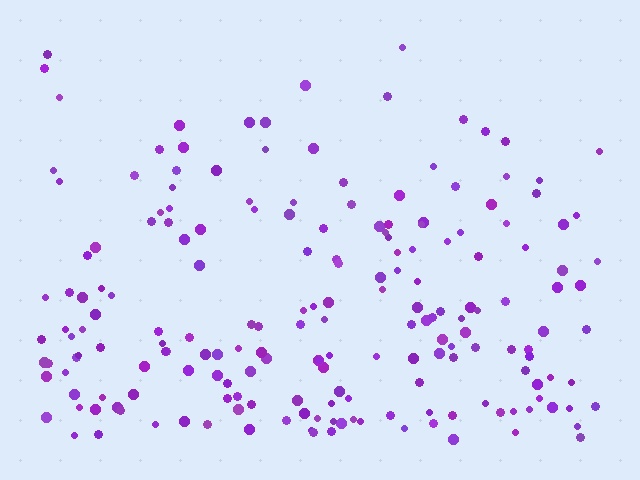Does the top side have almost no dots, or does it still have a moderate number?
Still a moderate number, just noticeably fewer than the bottom.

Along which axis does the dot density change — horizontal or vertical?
Vertical.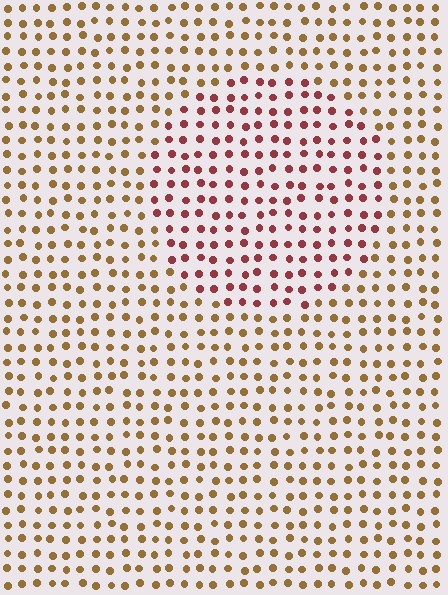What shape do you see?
I see a circle.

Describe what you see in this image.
The image is filled with small brown elements in a uniform arrangement. A circle-shaped region is visible where the elements are tinted to a slightly different hue, forming a subtle color boundary.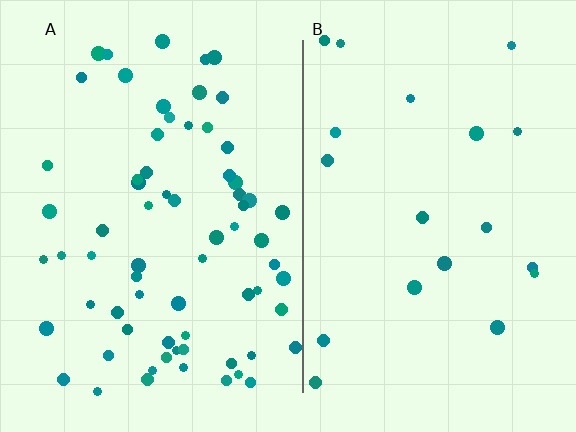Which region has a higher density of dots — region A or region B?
A (the left).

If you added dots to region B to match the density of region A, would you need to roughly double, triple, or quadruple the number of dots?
Approximately quadruple.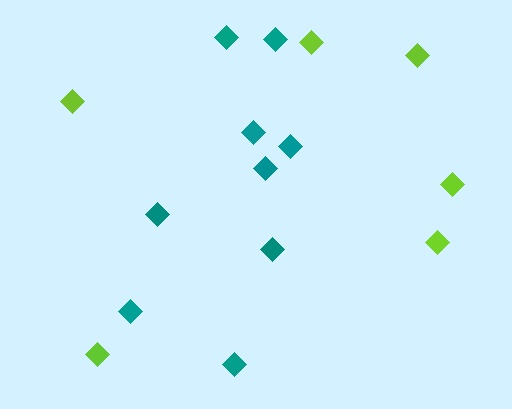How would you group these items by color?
There are 2 groups: one group of teal diamonds (9) and one group of lime diamonds (6).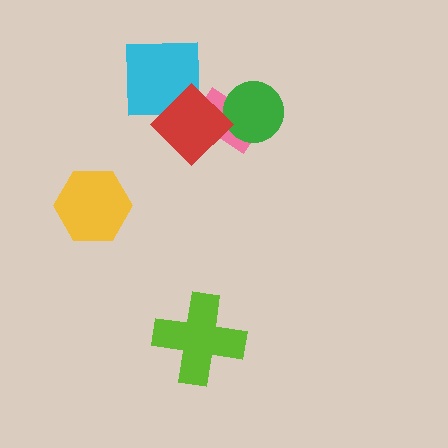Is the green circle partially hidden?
Yes, it is partially covered by another shape.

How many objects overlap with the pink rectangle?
2 objects overlap with the pink rectangle.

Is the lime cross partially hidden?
No, no other shape covers it.